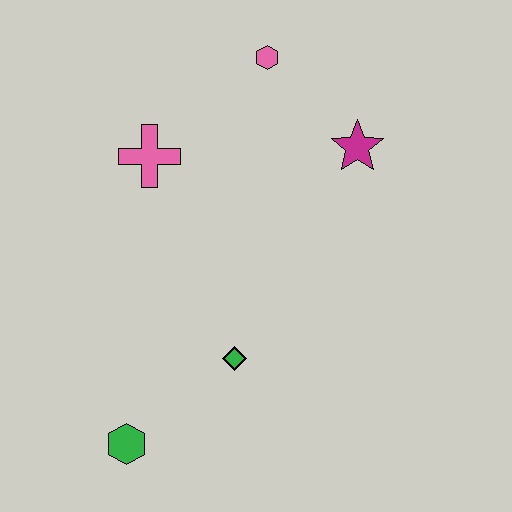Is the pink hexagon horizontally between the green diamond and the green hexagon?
No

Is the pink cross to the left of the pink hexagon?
Yes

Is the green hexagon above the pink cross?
No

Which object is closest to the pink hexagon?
The magenta star is closest to the pink hexagon.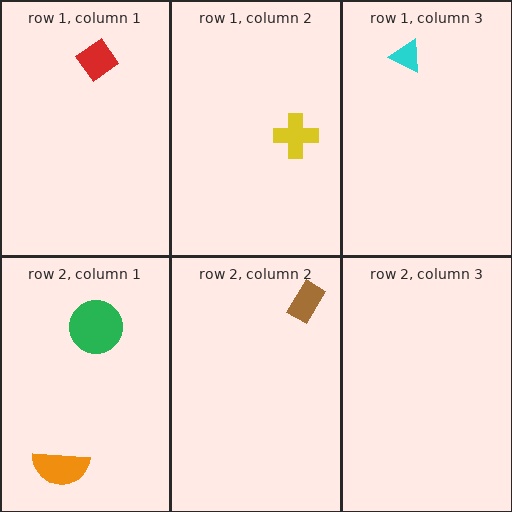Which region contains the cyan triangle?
The row 1, column 3 region.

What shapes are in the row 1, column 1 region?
The red diamond.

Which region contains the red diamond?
The row 1, column 1 region.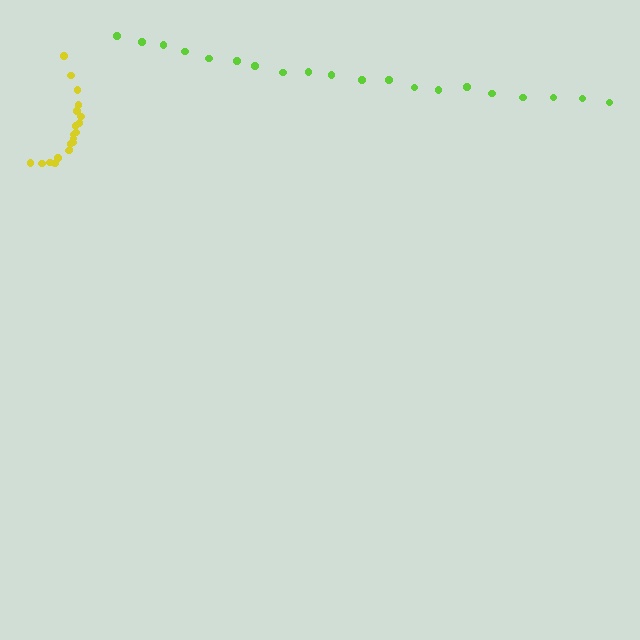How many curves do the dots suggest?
There are 2 distinct paths.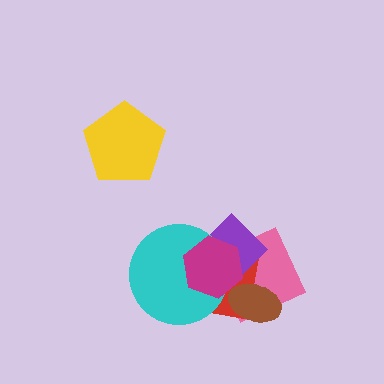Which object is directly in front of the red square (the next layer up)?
The purple diamond is directly in front of the red square.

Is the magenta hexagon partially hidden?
No, no other shape covers it.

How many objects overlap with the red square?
5 objects overlap with the red square.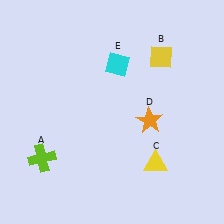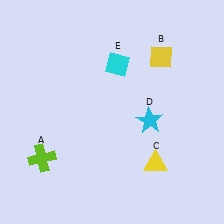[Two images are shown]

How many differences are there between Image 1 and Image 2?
There is 1 difference between the two images.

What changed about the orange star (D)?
In Image 1, D is orange. In Image 2, it changed to cyan.